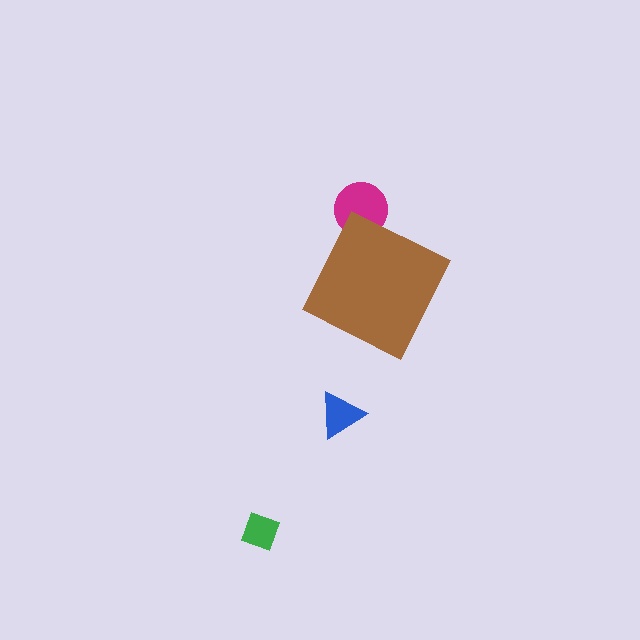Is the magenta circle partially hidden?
Yes, the magenta circle is partially hidden behind the brown diamond.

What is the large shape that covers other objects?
A brown diamond.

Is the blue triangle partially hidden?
No, the blue triangle is fully visible.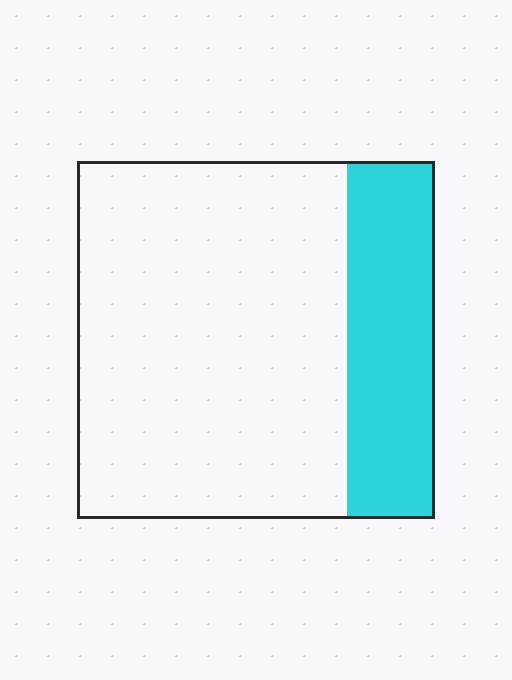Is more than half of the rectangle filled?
No.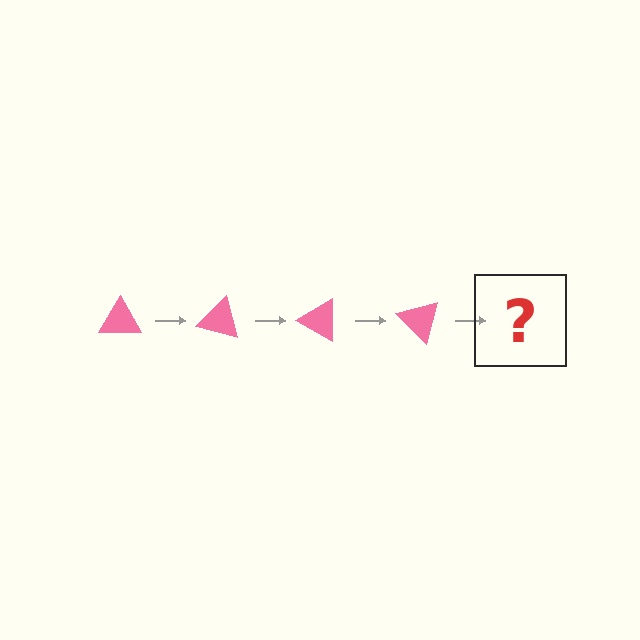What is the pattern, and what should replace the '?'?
The pattern is that the triangle rotates 15 degrees each step. The '?' should be a pink triangle rotated 60 degrees.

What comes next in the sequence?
The next element should be a pink triangle rotated 60 degrees.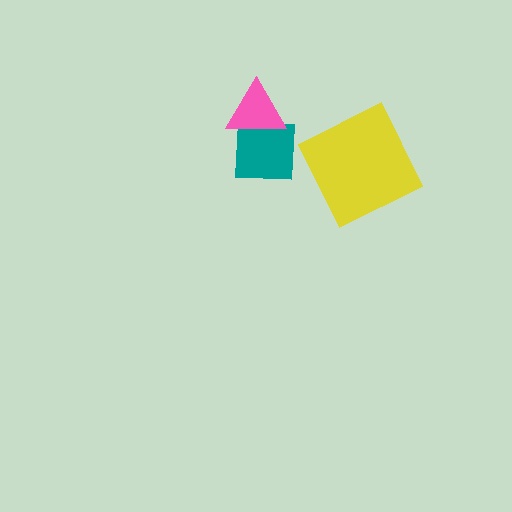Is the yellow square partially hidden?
No, no other shape covers it.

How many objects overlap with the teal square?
1 object overlaps with the teal square.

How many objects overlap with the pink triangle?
1 object overlaps with the pink triangle.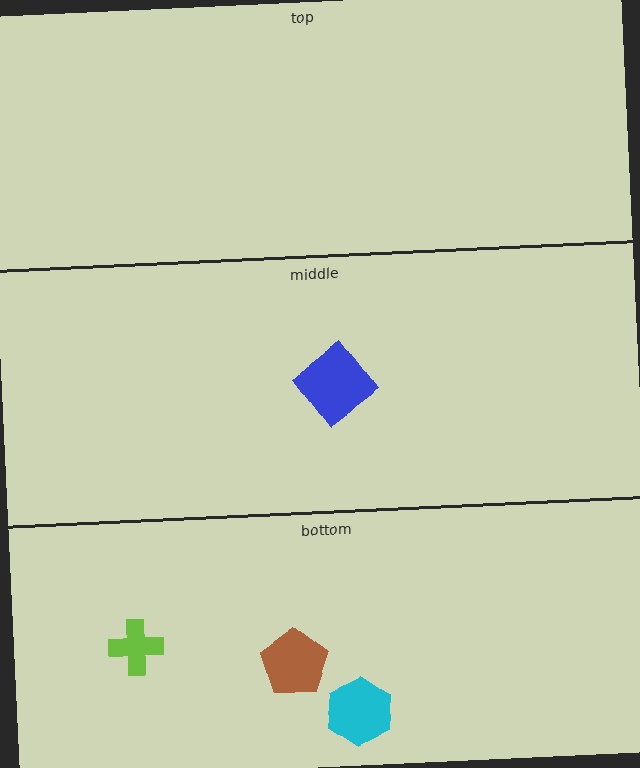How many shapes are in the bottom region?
3.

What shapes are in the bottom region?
The lime cross, the cyan hexagon, the brown pentagon.